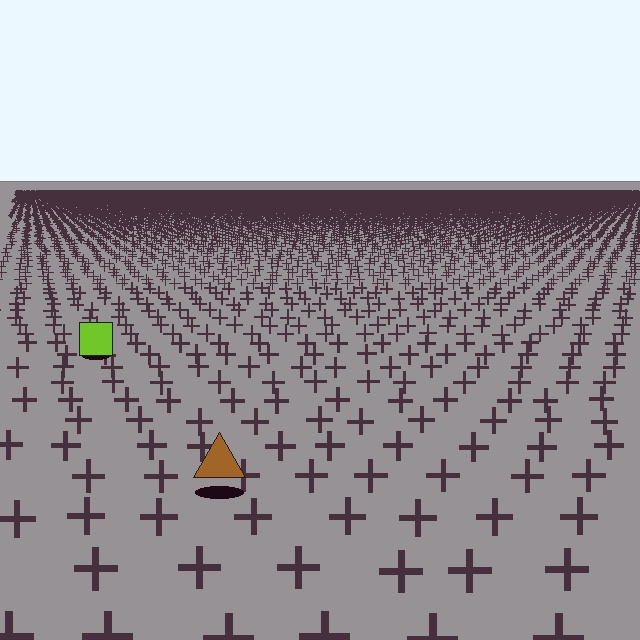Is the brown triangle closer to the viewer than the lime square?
Yes. The brown triangle is closer — you can tell from the texture gradient: the ground texture is coarser near it.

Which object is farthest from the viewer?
The lime square is farthest from the viewer. It appears smaller and the ground texture around it is denser.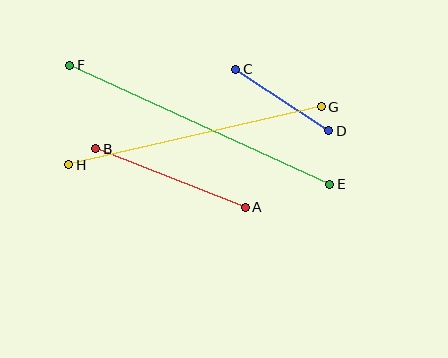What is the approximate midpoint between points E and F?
The midpoint is at approximately (200, 125) pixels.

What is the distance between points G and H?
The distance is approximately 259 pixels.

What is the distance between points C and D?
The distance is approximately 112 pixels.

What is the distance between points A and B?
The distance is approximately 161 pixels.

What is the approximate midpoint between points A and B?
The midpoint is at approximately (170, 178) pixels.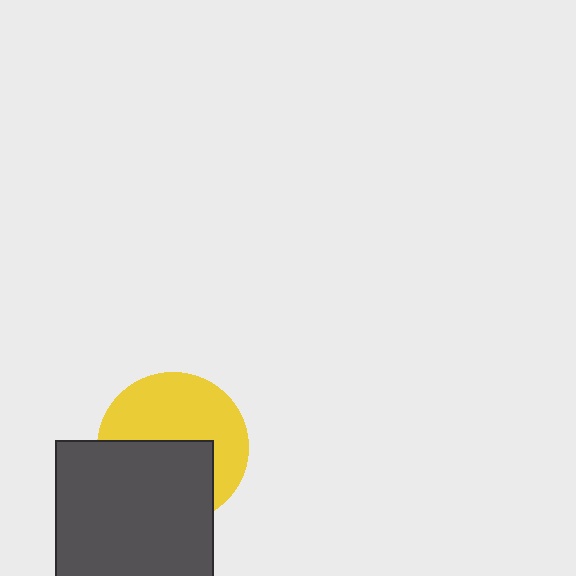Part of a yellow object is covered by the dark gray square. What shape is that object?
It is a circle.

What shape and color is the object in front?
The object in front is a dark gray square.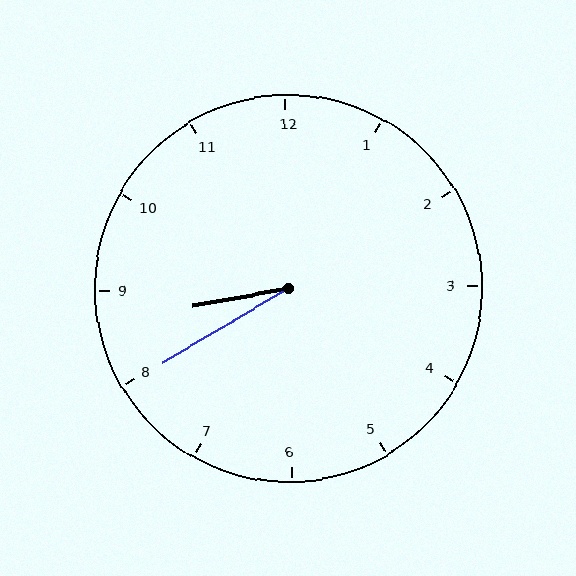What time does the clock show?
8:40.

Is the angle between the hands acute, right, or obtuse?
It is acute.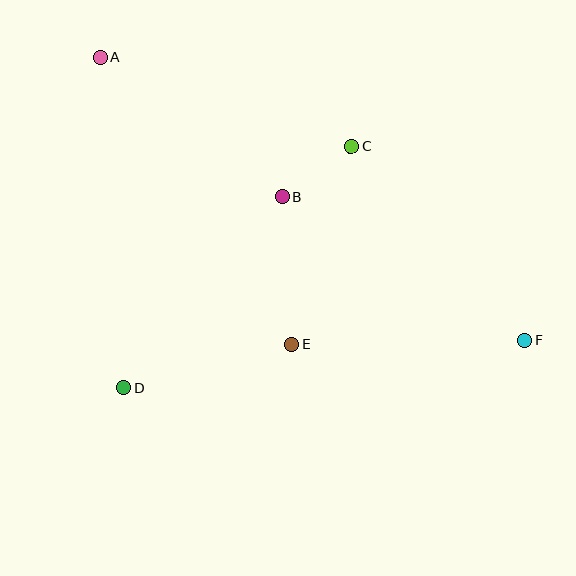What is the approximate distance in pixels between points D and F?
The distance between D and F is approximately 404 pixels.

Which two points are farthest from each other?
Points A and F are farthest from each other.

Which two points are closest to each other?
Points B and C are closest to each other.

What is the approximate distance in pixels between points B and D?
The distance between B and D is approximately 249 pixels.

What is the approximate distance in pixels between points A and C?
The distance between A and C is approximately 266 pixels.